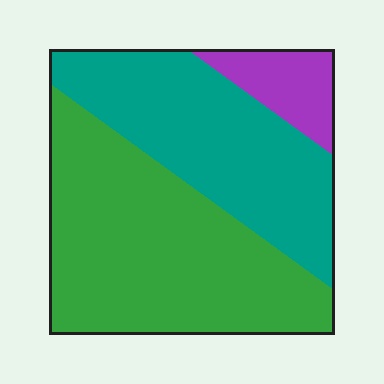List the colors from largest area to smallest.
From largest to smallest: green, teal, purple.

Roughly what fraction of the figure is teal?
Teal covers roughly 40% of the figure.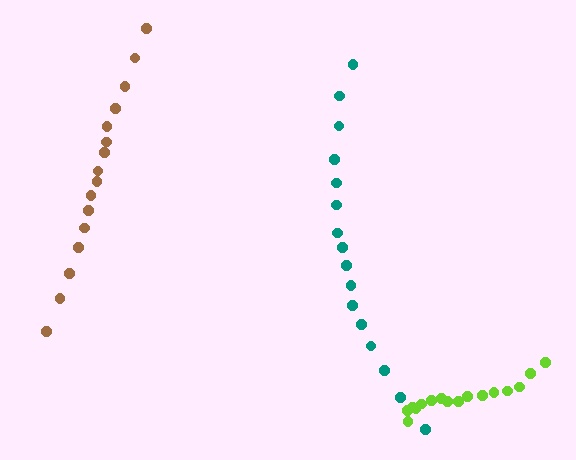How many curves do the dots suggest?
There are 3 distinct paths.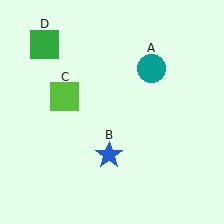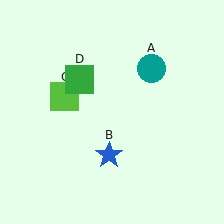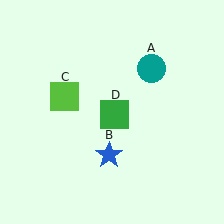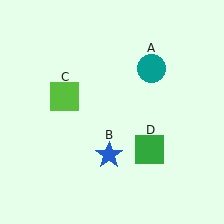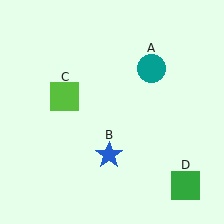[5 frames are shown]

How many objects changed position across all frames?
1 object changed position: green square (object D).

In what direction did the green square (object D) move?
The green square (object D) moved down and to the right.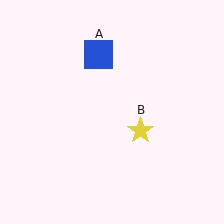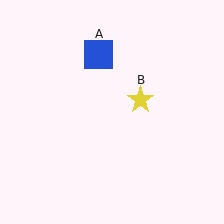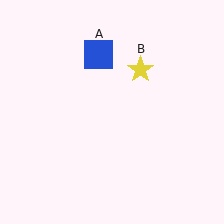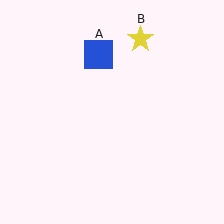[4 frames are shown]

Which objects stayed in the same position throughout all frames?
Blue square (object A) remained stationary.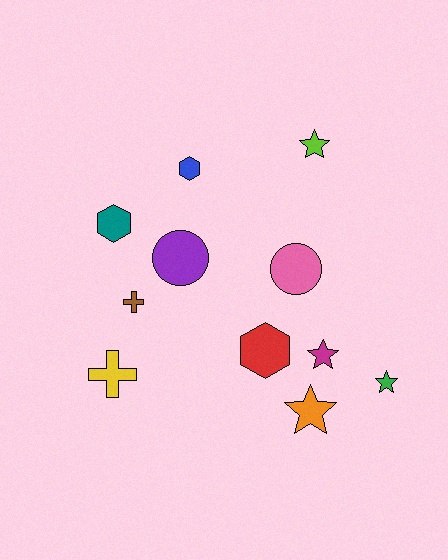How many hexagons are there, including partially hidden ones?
There are 3 hexagons.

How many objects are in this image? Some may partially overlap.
There are 11 objects.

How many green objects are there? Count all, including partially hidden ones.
There is 1 green object.